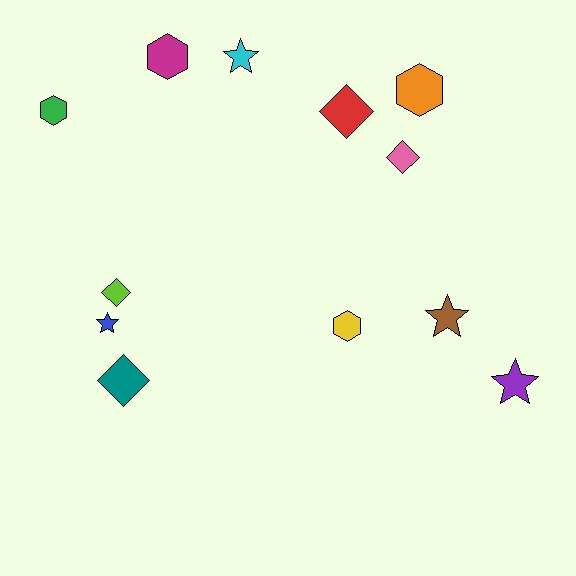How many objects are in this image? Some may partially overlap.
There are 12 objects.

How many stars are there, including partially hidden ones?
There are 4 stars.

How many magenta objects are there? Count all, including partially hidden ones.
There is 1 magenta object.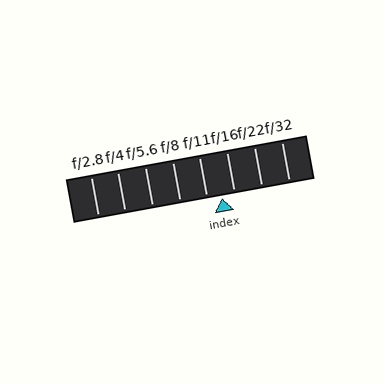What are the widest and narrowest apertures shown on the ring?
The widest aperture shown is f/2.8 and the narrowest is f/32.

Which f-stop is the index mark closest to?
The index mark is closest to f/16.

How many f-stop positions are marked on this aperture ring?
There are 8 f-stop positions marked.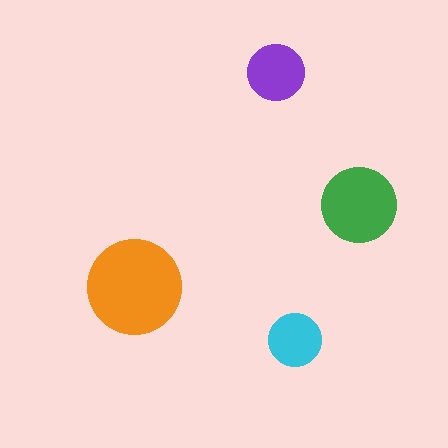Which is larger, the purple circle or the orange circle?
The orange one.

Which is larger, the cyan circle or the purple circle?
The purple one.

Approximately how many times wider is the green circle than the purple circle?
About 1.5 times wider.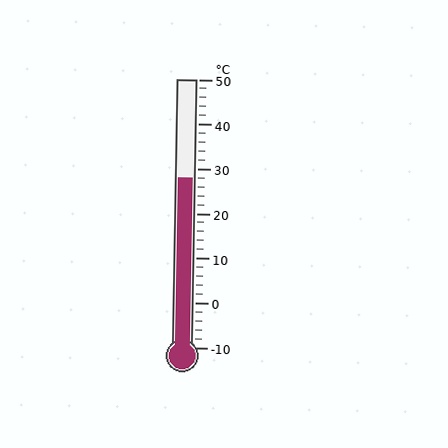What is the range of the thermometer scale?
The thermometer scale ranges from -10°C to 50°C.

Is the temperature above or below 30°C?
The temperature is below 30°C.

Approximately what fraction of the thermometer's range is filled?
The thermometer is filled to approximately 65% of its range.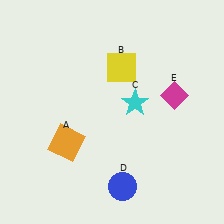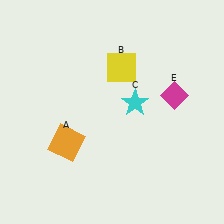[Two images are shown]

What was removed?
The blue circle (D) was removed in Image 2.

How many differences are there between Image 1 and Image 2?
There is 1 difference between the two images.